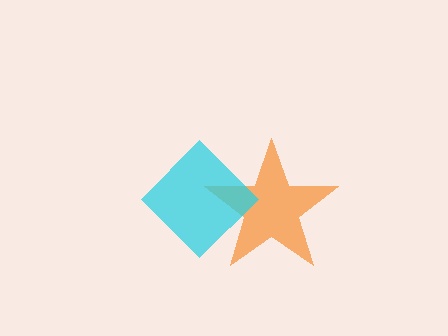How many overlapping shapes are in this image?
There are 2 overlapping shapes in the image.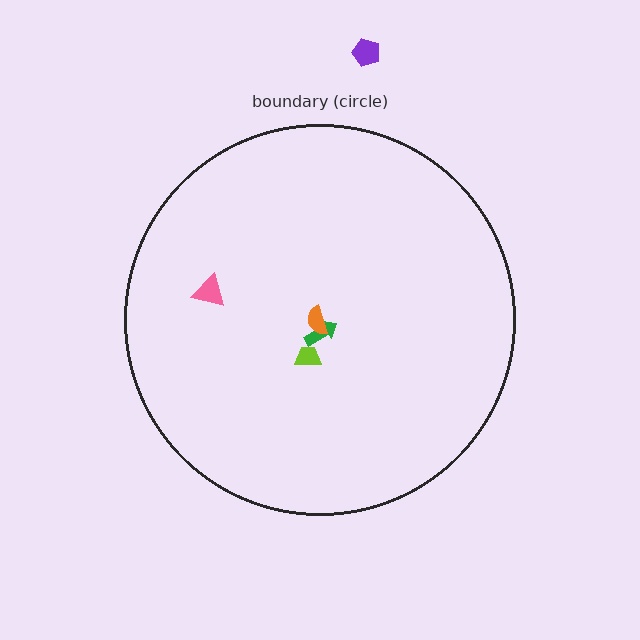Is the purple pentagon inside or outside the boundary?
Outside.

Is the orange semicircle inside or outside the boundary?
Inside.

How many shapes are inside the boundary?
4 inside, 1 outside.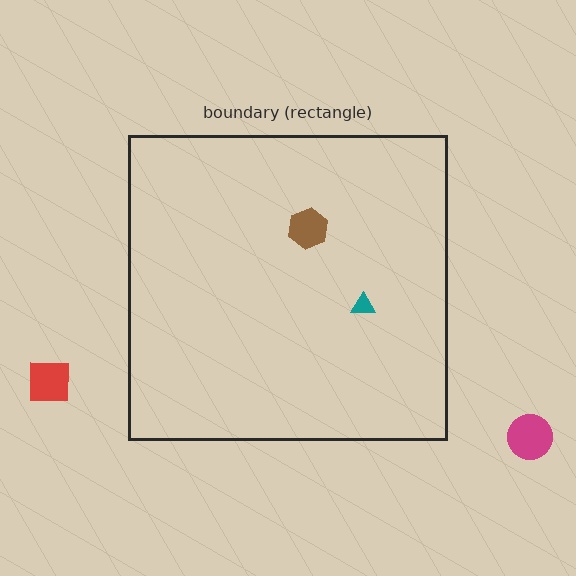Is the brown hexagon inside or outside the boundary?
Inside.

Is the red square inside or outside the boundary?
Outside.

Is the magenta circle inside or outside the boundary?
Outside.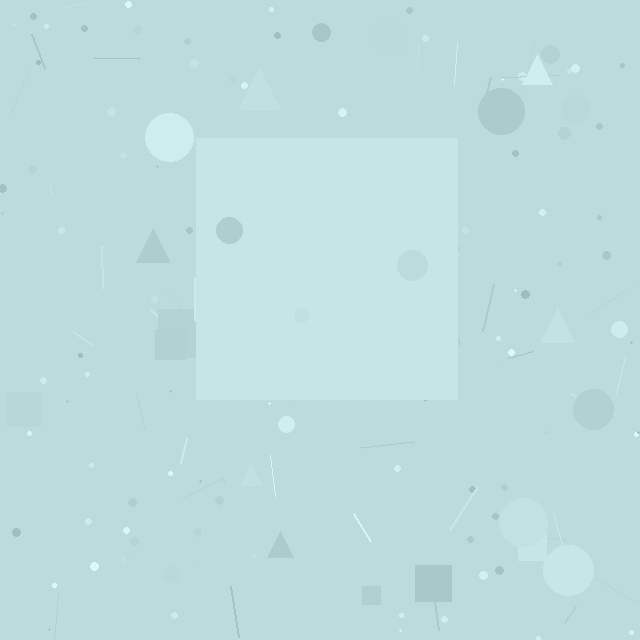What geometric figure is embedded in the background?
A square is embedded in the background.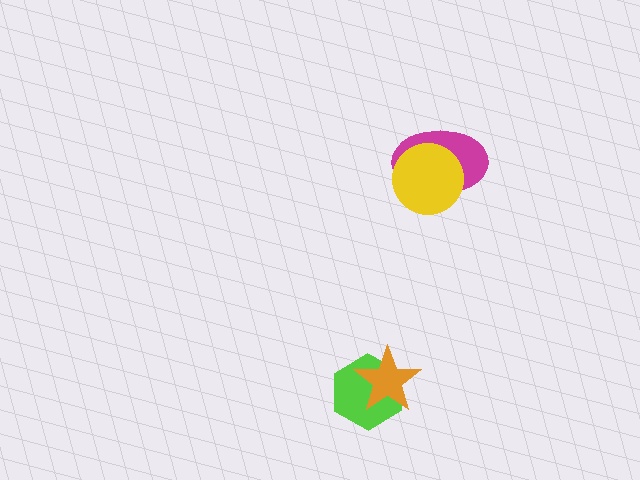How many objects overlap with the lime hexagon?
1 object overlaps with the lime hexagon.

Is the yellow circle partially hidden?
No, no other shape covers it.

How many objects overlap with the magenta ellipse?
1 object overlaps with the magenta ellipse.